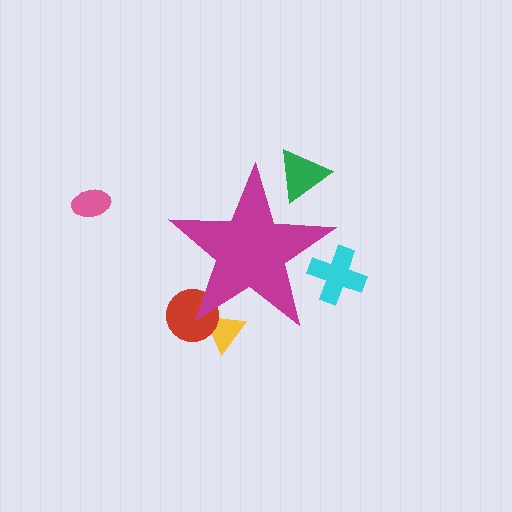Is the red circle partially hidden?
Yes, the red circle is partially hidden behind the magenta star.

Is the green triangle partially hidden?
Yes, the green triangle is partially hidden behind the magenta star.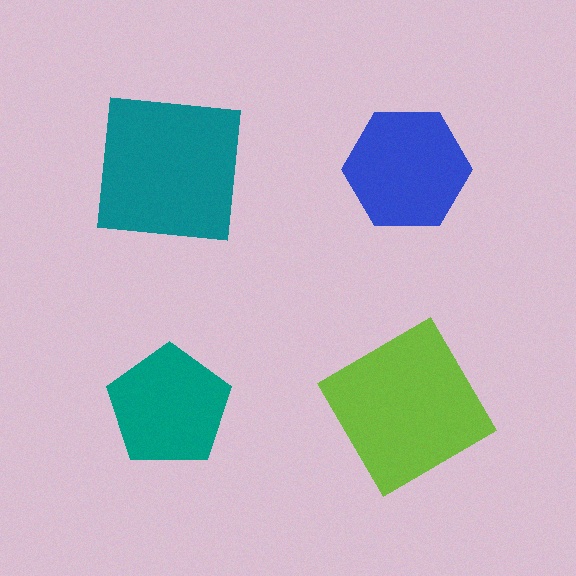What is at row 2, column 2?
A lime diamond.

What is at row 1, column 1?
A teal square.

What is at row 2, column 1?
A teal pentagon.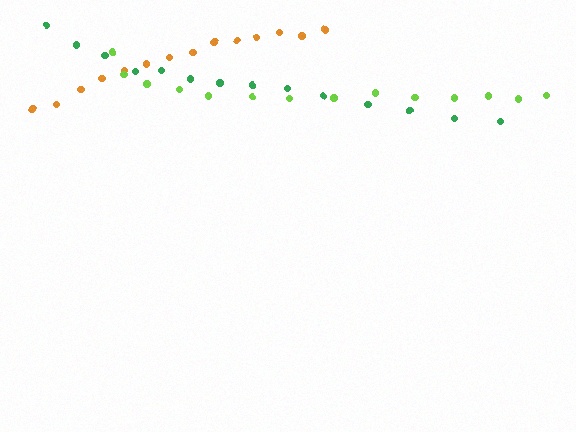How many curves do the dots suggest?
There are 3 distinct paths.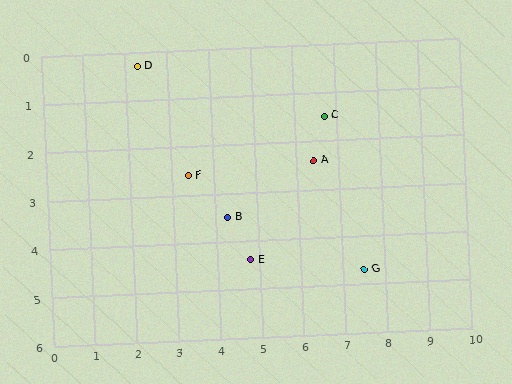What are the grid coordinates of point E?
Point E is at approximately (4.8, 4.4).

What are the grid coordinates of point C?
Point C is at approximately (6.7, 1.5).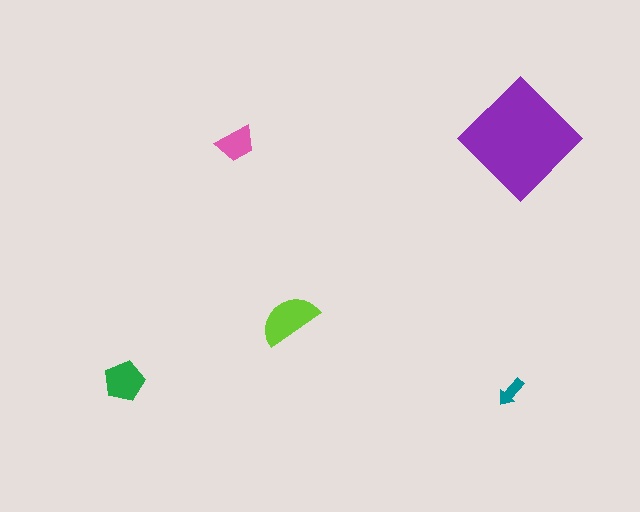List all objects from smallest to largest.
The teal arrow, the pink trapezoid, the green pentagon, the lime semicircle, the purple diamond.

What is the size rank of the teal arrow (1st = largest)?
5th.